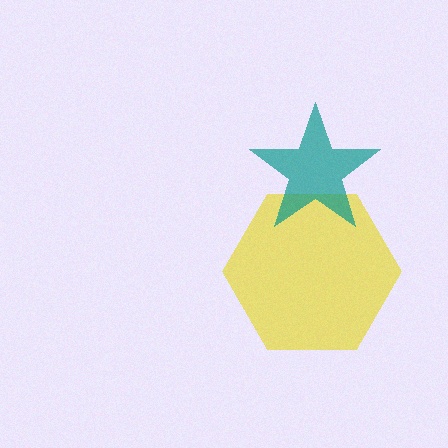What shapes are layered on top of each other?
The layered shapes are: a yellow hexagon, a teal star.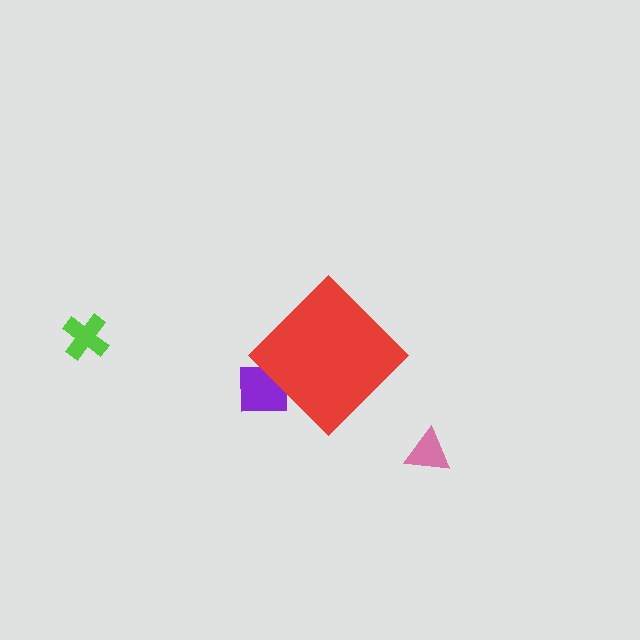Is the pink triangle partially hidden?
No, the pink triangle is fully visible.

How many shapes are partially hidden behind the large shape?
1 shape is partially hidden.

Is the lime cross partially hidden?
No, the lime cross is fully visible.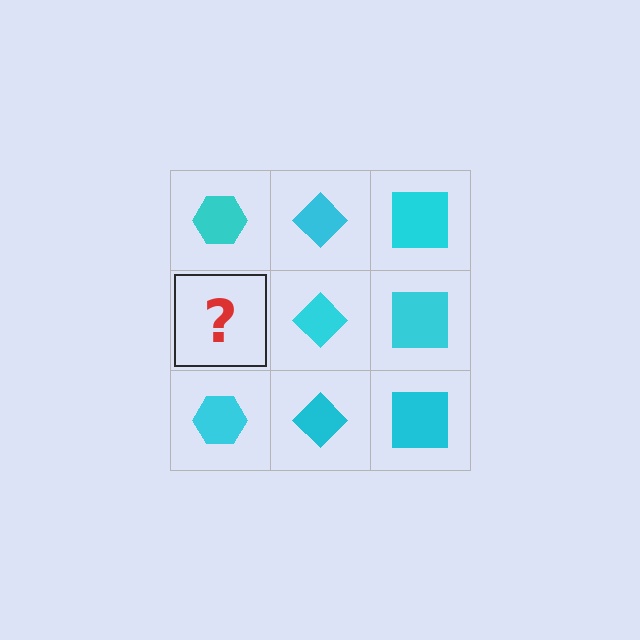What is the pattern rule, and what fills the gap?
The rule is that each column has a consistent shape. The gap should be filled with a cyan hexagon.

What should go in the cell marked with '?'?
The missing cell should contain a cyan hexagon.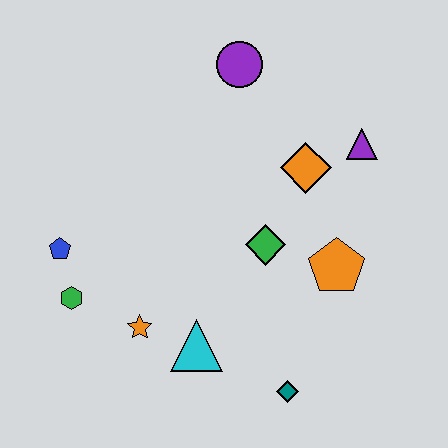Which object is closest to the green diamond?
The orange pentagon is closest to the green diamond.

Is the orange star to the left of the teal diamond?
Yes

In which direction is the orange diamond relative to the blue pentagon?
The orange diamond is to the right of the blue pentagon.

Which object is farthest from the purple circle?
The teal diamond is farthest from the purple circle.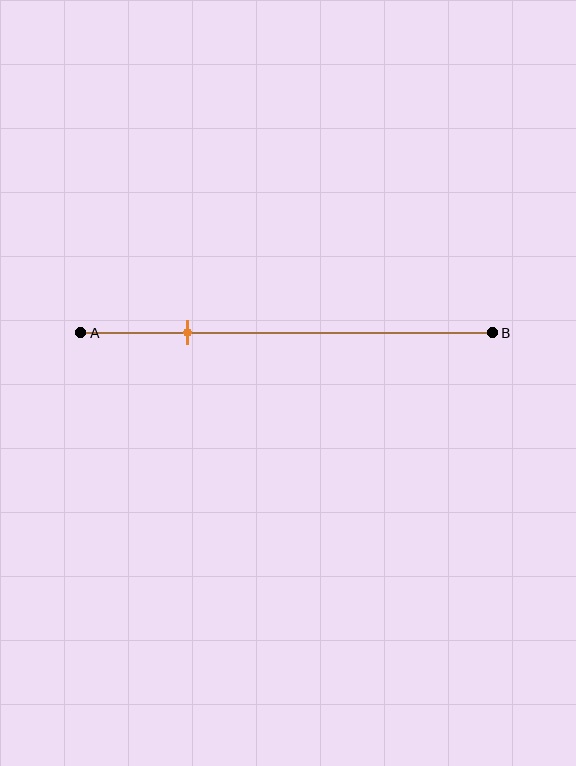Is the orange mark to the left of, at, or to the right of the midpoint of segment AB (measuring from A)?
The orange mark is to the left of the midpoint of segment AB.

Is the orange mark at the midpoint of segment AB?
No, the mark is at about 25% from A, not at the 50% midpoint.